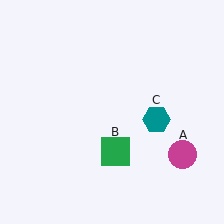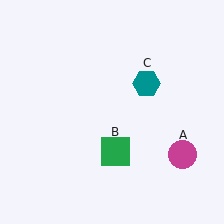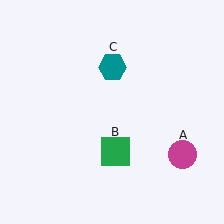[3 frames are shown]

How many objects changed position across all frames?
1 object changed position: teal hexagon (object C).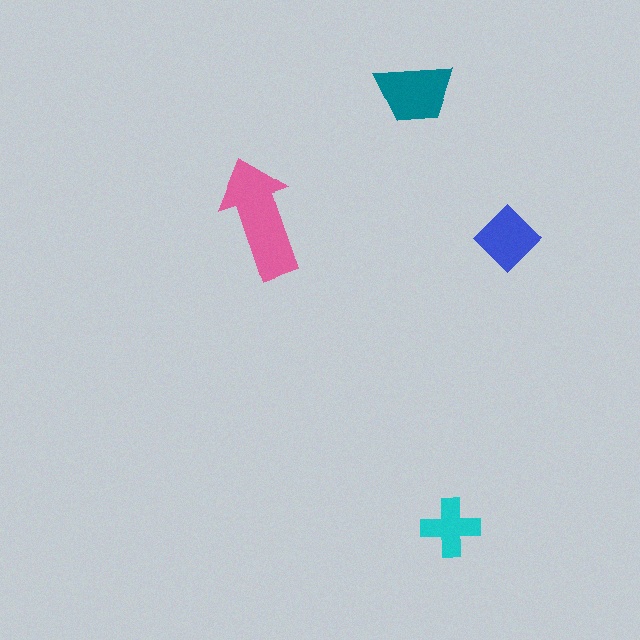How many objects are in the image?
There are 4 objects in the image.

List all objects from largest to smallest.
The pink arrow, the teal trapezoid, the blue diamond, the cyan cross.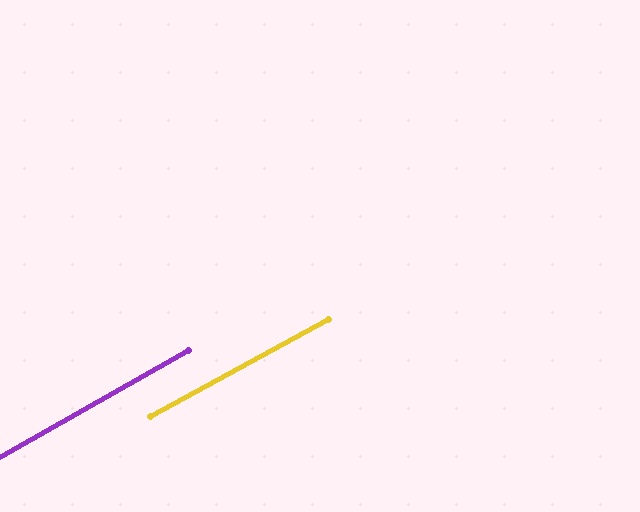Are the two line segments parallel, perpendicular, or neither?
Parallel — their directions differ by only 0.8°.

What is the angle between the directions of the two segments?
Approximately 1 degree.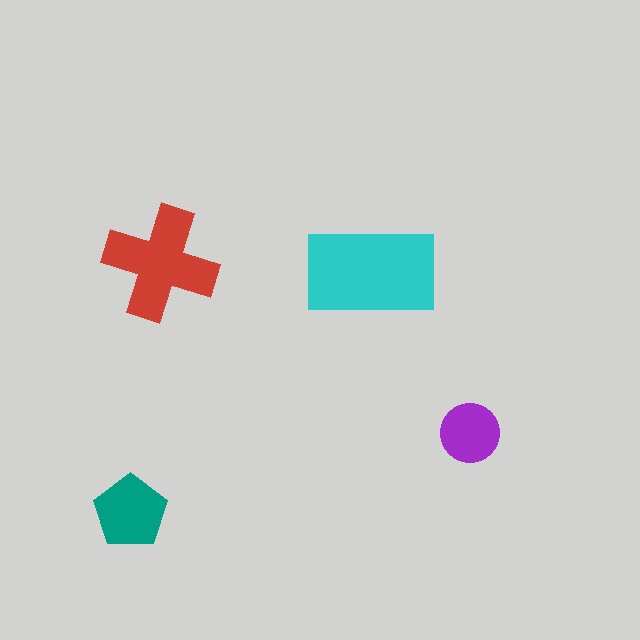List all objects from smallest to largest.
The purple circle, the teal pentagon, the red cross, the cyan rectangle.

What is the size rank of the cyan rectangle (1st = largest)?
1st.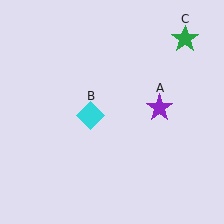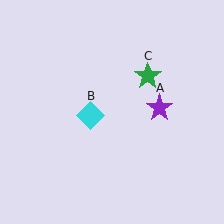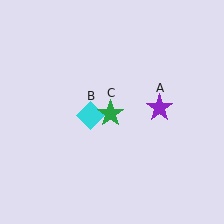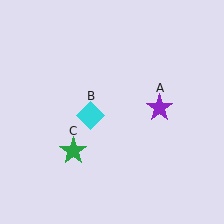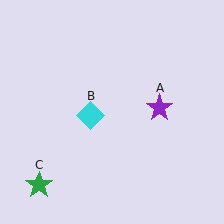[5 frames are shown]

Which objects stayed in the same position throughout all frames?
Purple star (object A) and cyan diamond (object B) remained stationary.